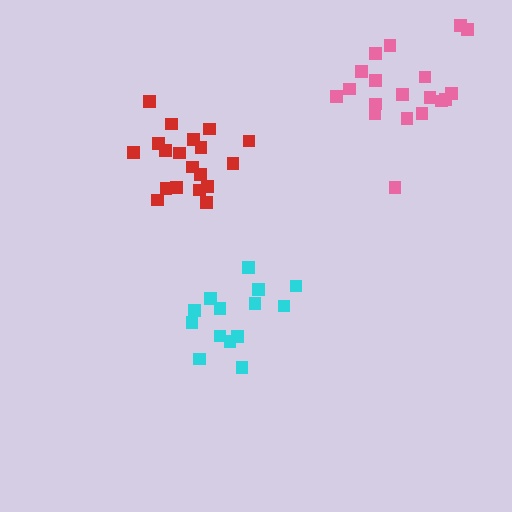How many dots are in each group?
Group 1: 19 dots, Group 2: 15 dots, Group 3: 19 dots (53 total).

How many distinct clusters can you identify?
There are 3 distinct clusters.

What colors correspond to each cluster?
The clusters are colored: red, cyan, pink.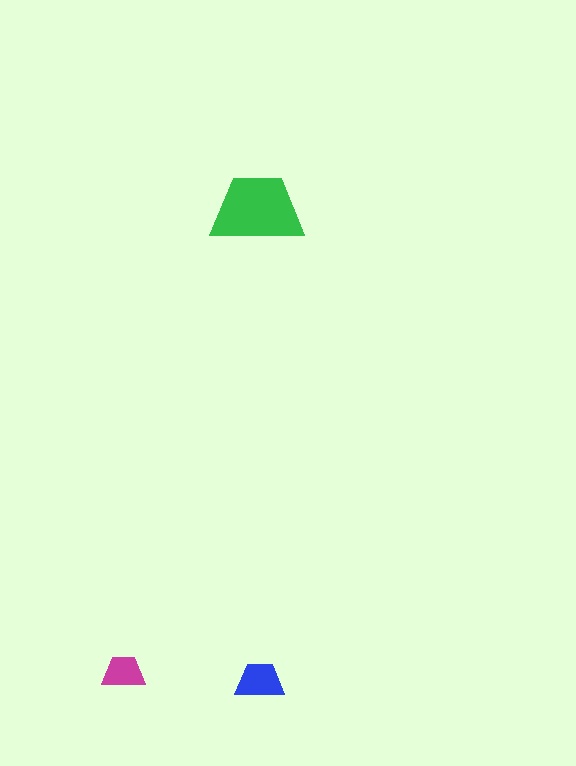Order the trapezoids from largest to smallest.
the green one, the blue one, the magenta one.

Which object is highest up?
The green trapezoid is topmost.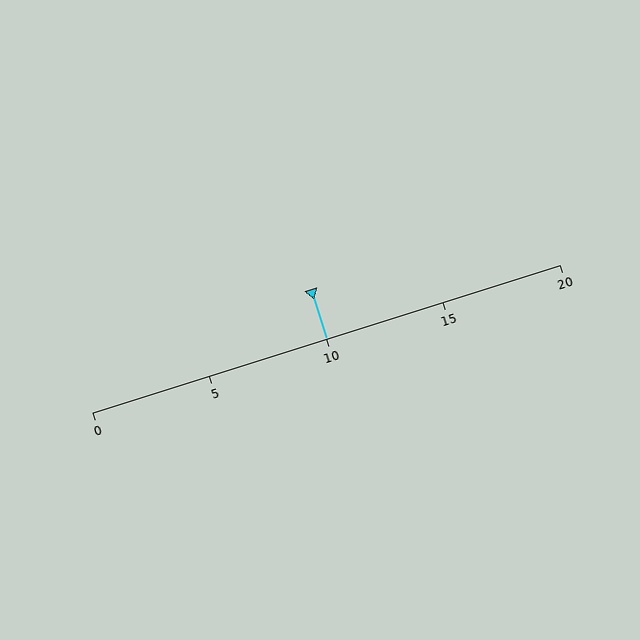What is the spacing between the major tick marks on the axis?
The major ticks are spaced 5 apart.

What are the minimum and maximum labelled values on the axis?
The axis runs from 0 to 20.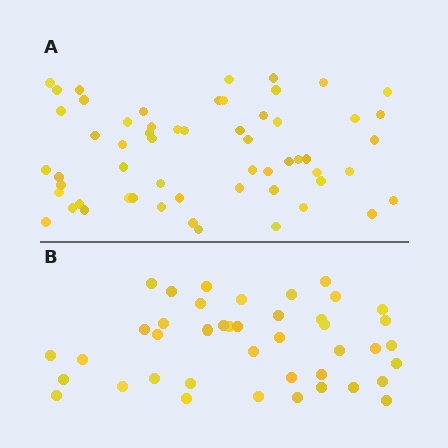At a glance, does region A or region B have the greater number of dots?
Region A (the top region) has more dots.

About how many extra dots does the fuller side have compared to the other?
Region A has approximately 15 more dots than region B.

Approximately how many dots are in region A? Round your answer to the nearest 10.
About 60 dots. (The exact count is 58, which rounds to 60.)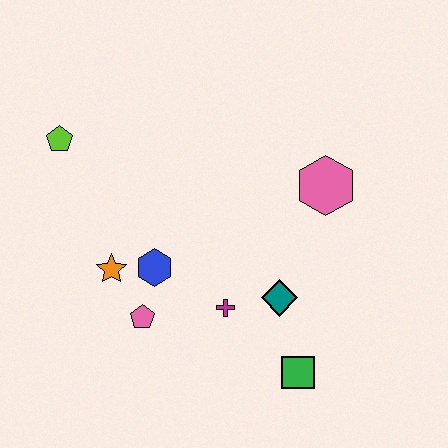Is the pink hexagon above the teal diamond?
Yes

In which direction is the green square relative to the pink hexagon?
The green square is below the pink hexagon.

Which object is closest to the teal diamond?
The magenta cross is closest to the teal diamond.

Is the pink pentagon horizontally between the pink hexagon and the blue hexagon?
No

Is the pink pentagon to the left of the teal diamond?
Yes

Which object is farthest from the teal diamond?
The lime pentagon is farthest from the teal diamond.